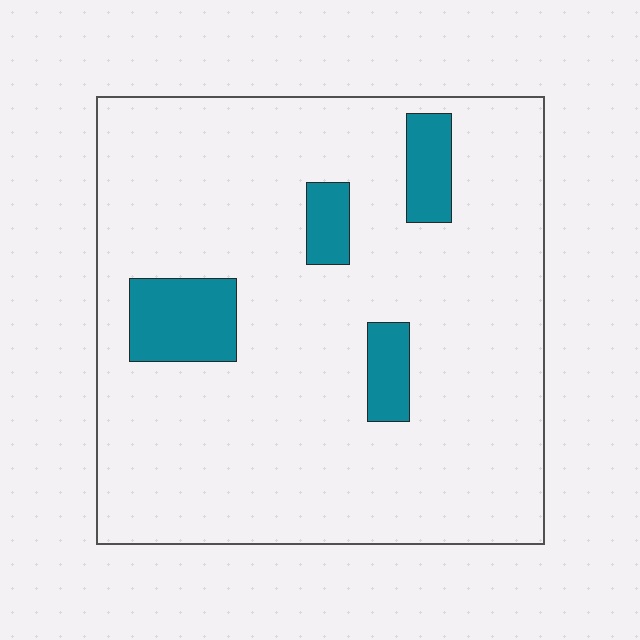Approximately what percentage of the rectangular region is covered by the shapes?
Approximately 10%.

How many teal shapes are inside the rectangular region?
4.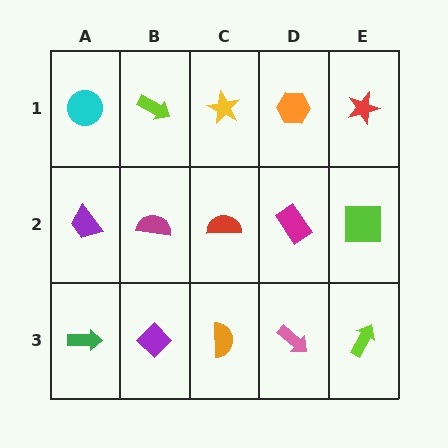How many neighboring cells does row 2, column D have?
4.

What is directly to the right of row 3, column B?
An orange semicircle.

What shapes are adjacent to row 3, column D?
A magenta rectangle (row 2, column D), an orange semicircle (row 3, column C), a lime arrow (row 3, column E).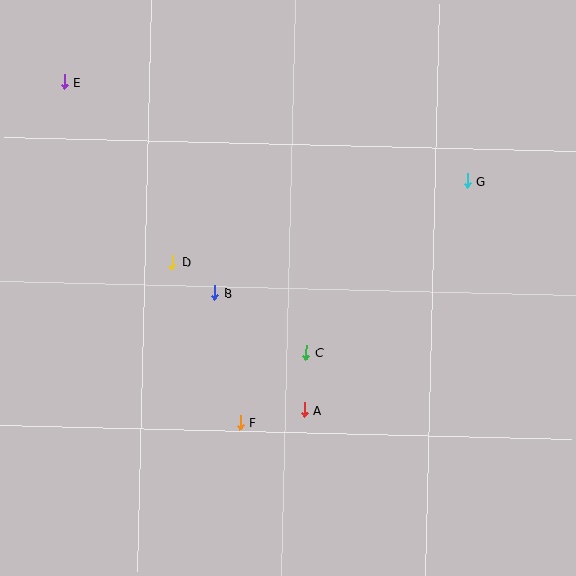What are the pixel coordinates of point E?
Point E is at (64, 82).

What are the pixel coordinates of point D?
Point D is at (172, 263).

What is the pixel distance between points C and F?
The distance between C and F is 96 pixels.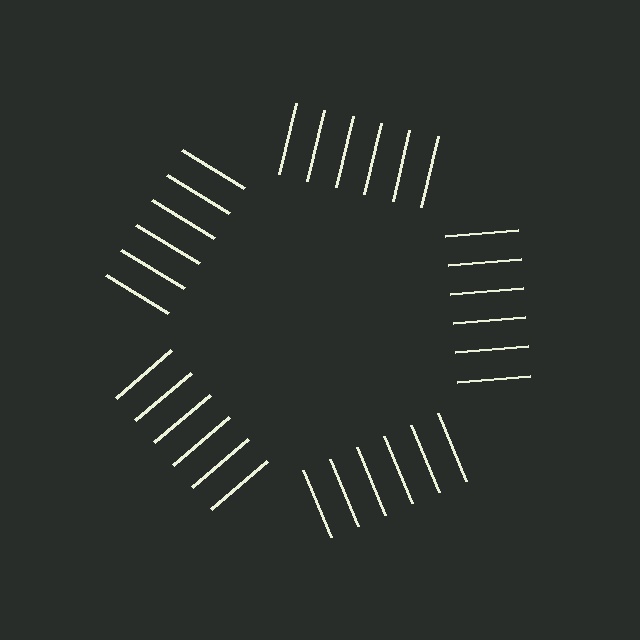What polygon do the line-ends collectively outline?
An illusory pentagon — the line segments terminate on its edges but no continuous stroke is drawn.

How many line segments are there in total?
30 — 6 along each of the 5 edges.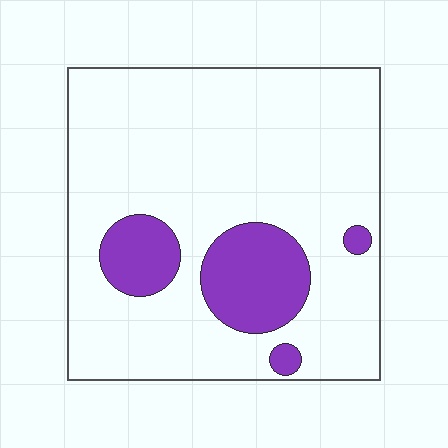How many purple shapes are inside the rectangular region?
4.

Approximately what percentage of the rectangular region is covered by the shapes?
Approximately 15%.